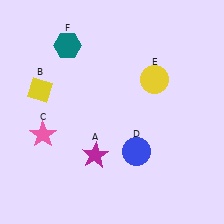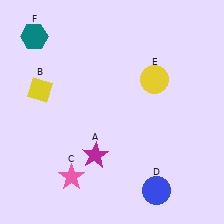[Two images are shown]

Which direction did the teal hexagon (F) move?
The teal hexagon (F) moved left.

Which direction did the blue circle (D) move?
The blue circle (D) moved down.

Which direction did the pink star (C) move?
The pink star (C) moved down.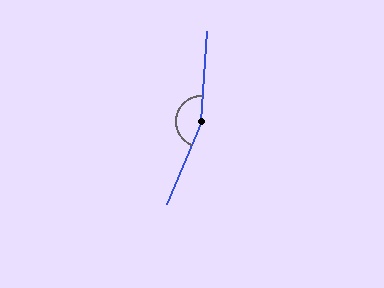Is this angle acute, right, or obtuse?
It is obtuse.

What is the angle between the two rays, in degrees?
Approximately 161 degrees.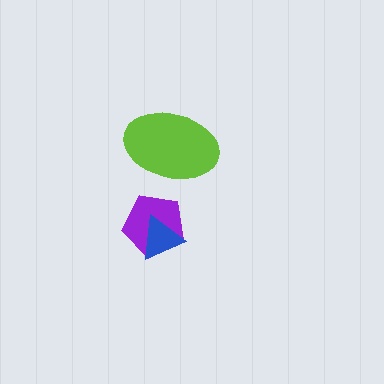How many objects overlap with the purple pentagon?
1 object overlaps with the purple pentagon.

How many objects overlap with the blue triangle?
1 object overlaps with the blue triangle.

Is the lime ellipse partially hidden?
No, no other shape covers it.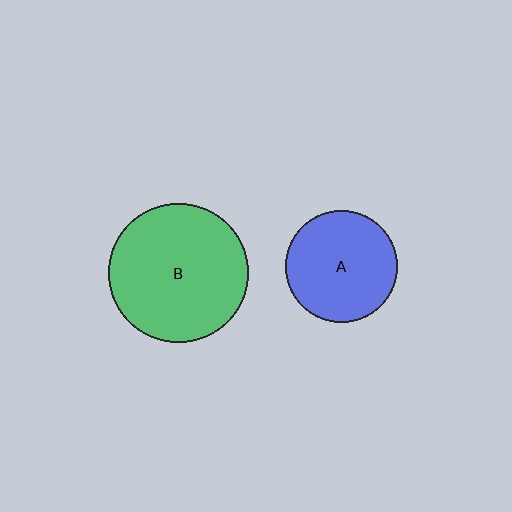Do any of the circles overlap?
No, none of the circles overlap.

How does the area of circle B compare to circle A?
Approximately 1.6 times.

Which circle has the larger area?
Circle B (green).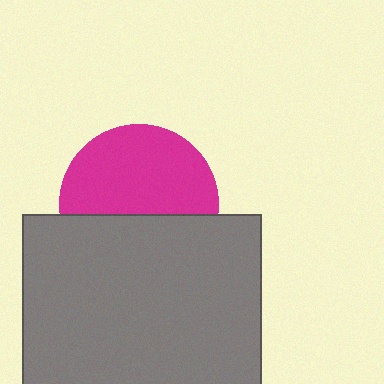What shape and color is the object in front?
The object in front is a gray rectangle.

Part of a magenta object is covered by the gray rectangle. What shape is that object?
It is a circle.